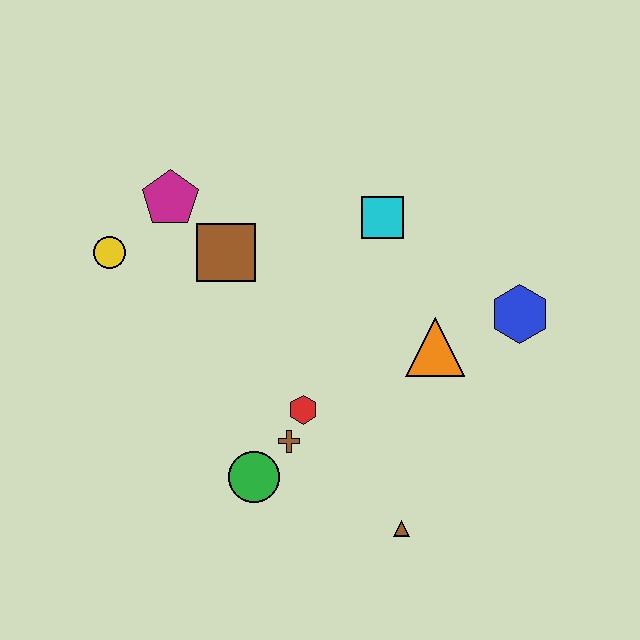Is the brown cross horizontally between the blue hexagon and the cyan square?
No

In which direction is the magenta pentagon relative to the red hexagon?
The magenta pentagon is above the red hexagon.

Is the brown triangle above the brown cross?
No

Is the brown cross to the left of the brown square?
No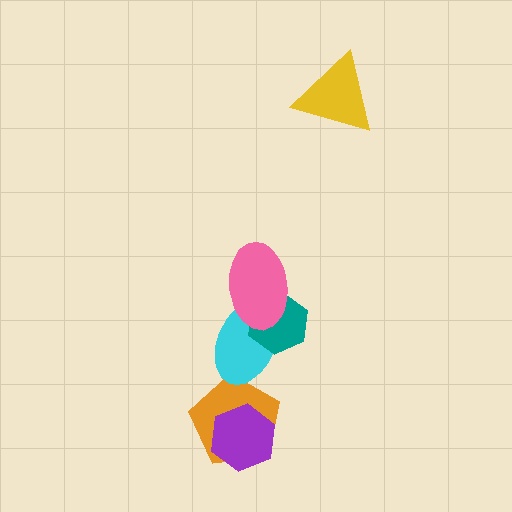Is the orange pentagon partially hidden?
Yes, it is partially covered by another shape.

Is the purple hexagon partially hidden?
No, no other shape covers it.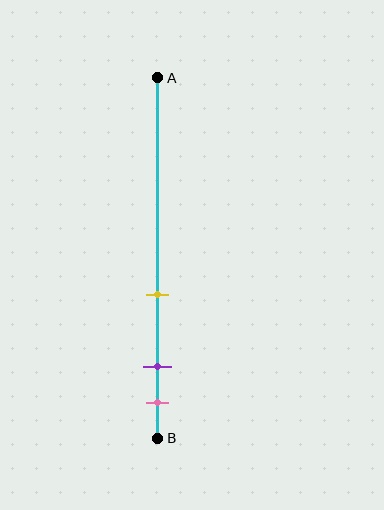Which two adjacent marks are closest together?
The purple and pink marks are the closest adjacent pair.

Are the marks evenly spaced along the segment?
No, the marks are not evenly spaced.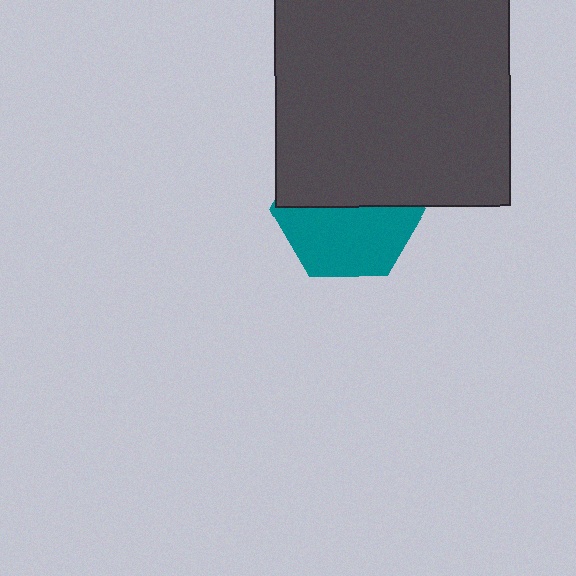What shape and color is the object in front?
The object in front is a dark gray square.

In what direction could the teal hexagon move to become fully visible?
The teal hexagon could move down. That would shift it out from behind the dark gray square entirely.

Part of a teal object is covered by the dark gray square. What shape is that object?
It is a hexagon.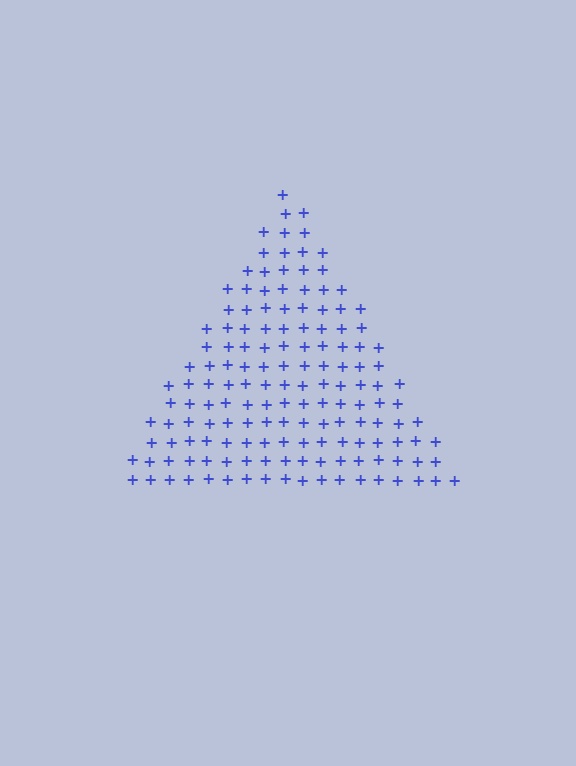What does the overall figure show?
The overall figure shows a triangle.